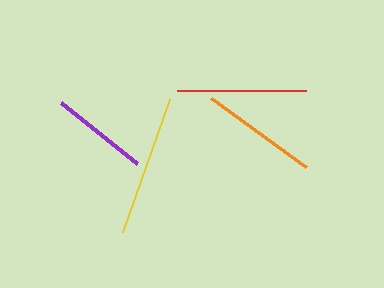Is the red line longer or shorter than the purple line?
The red line is longer than the purple line.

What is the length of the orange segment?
The orange segment is approximately 117 pixels long.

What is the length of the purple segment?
The purple segment is approximately 97 pixels long.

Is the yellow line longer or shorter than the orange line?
The yellow line is longer than the orange line.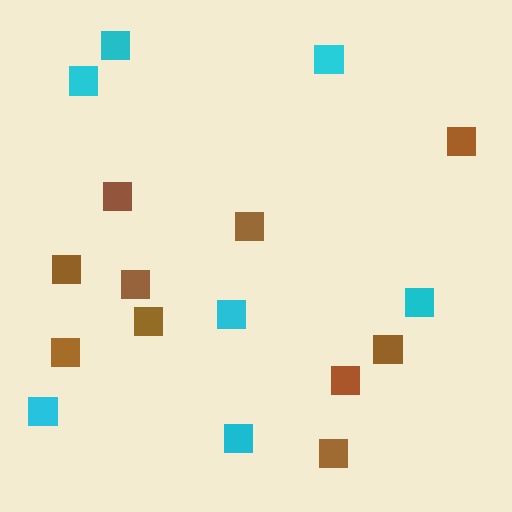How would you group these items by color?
There are 2 groups: one group of brown squares (10) and one group of cyan squares (7).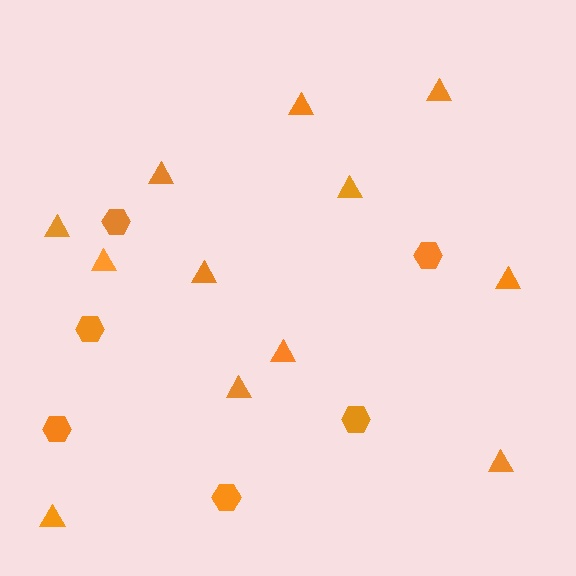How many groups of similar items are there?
There are 2 groups: one group of hexagons (6) and one group of triangles (12).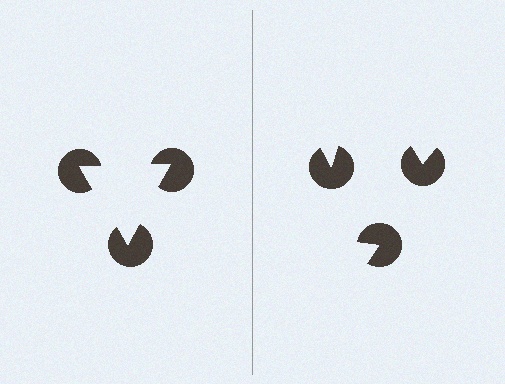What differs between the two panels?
The pac-man discs are positioned identically on both sides; only the wedge orientations differ. On the left they align to a triangle; on the right they are misaligned.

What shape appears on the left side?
An illusory triangle.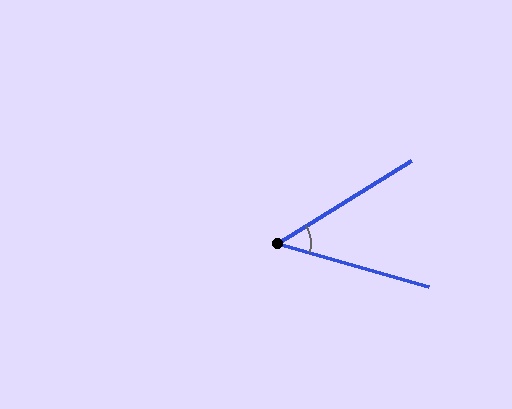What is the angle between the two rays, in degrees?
Approximately 48 degrees.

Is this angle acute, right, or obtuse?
It is acute.